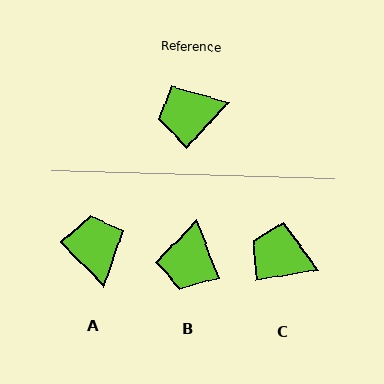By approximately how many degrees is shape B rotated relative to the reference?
Approximately 63 degrees counter-clockwise.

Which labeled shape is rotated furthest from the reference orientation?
A, about 94 degrees away.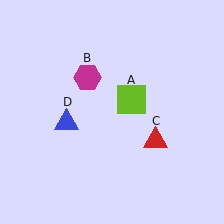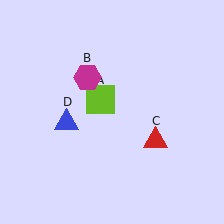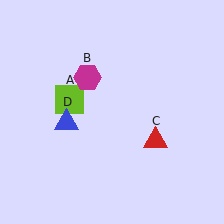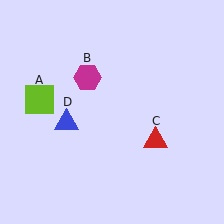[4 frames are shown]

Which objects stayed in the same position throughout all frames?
Magenta hexagon (object B) and red triangle (object C) and blue triangle (object D) remained stationary.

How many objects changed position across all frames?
1 object changed position: lime square (object A).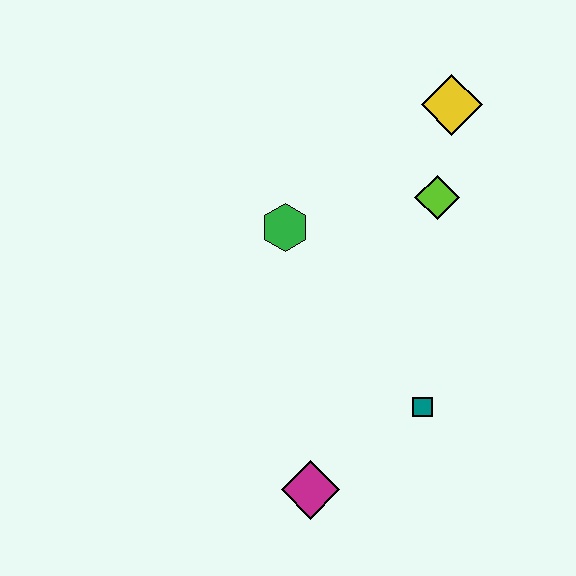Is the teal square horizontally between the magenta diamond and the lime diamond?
Yes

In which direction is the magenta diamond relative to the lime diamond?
The magenta diamond is below the lime diamond.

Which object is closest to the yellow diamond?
The lime diamond is closest to the yellow diamond.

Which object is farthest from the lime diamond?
The magenta diamond is farthest from the lime diamond.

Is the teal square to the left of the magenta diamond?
No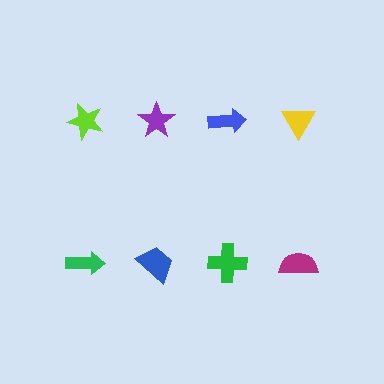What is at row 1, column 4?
A yellow triangle.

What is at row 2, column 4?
A magenta semicircle.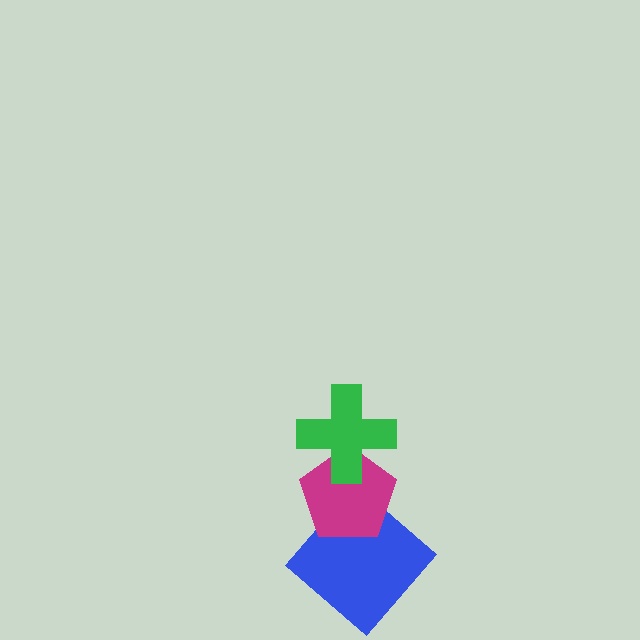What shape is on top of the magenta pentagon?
The green cross is on top of the magenta pentagon.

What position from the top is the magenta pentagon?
The magenta pentagon is 2nd from the top.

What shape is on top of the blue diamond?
The magenta pentagon is on top of the blue diamond.